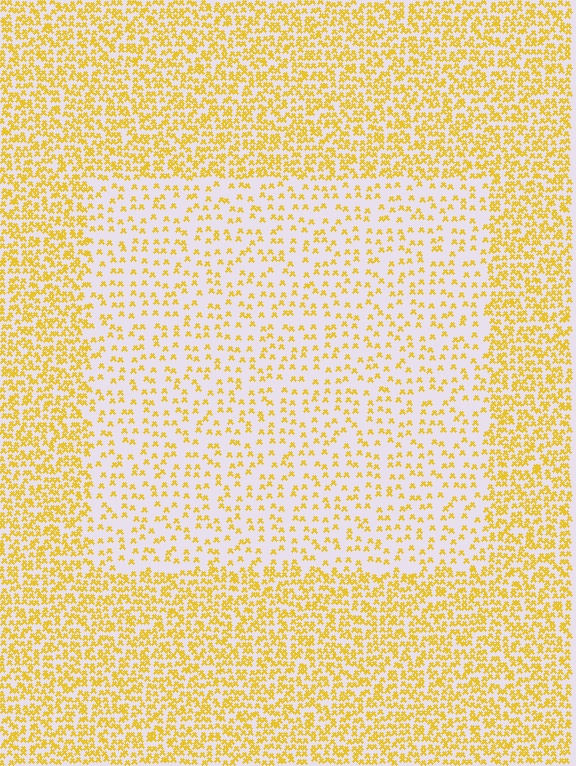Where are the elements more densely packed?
The elements are more densely packed outside the rectangle boundary.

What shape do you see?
I see a rectangle.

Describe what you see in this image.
The image contains small yellow elements arranged at two different densities. A rectangle-shaped region is visible where the elements are less densely packed than the surrounding area.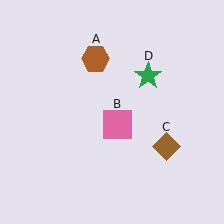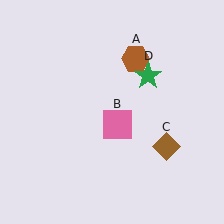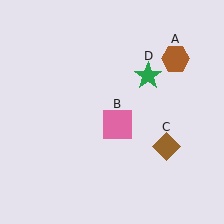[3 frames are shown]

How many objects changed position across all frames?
1 object changed position: brown hexagon (object A).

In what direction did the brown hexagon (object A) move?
The brown hexagon (object A) moved right.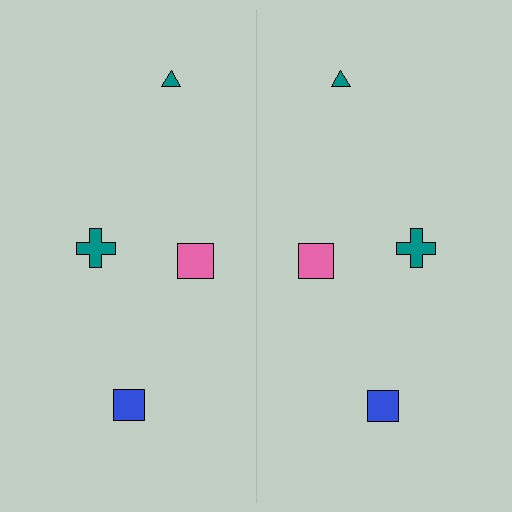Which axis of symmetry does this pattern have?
The pattern has a vertical axis of symmetry running through the center of the image.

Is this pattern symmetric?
Yes, this pattern has bilateral (reflection) symmetry.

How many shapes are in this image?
There are 8 shapes in this image.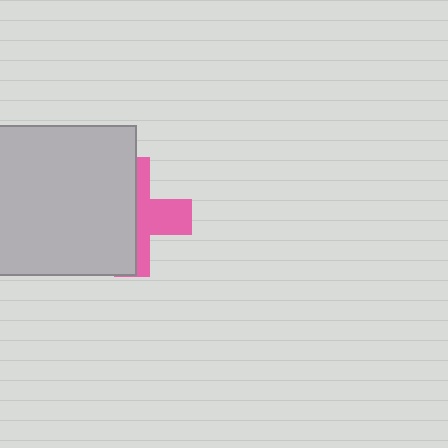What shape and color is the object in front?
The object in front is a light gray square.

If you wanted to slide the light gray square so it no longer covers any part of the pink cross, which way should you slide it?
Slide it left — that is the most direct way to separate the two shapes.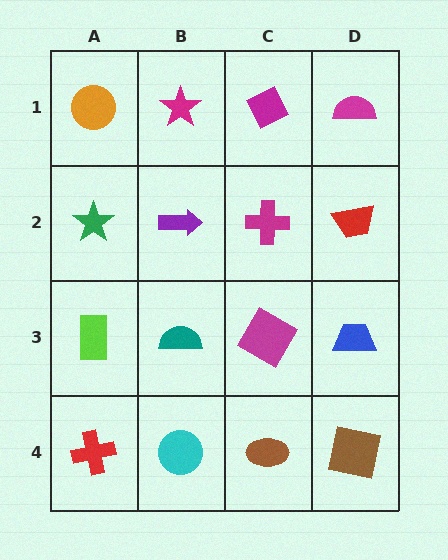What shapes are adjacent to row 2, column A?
An orange circle (row 1, column A), a lime rectangle (row 3, column A), a purple arrow (row 2, column B).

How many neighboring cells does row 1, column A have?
2.